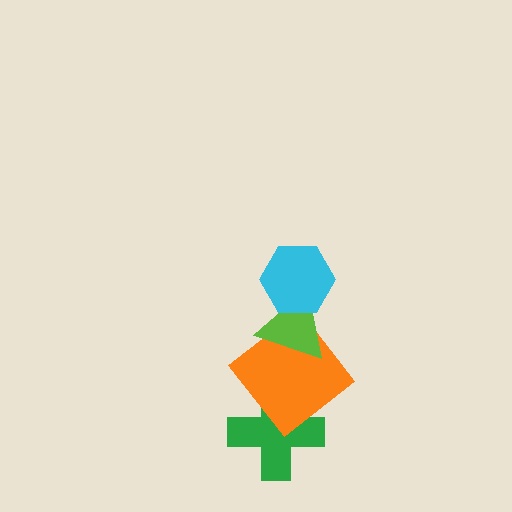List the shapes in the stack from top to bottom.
From top to bottom: the cyan hexagon, the lime triangle, the orange diamond, the green cross.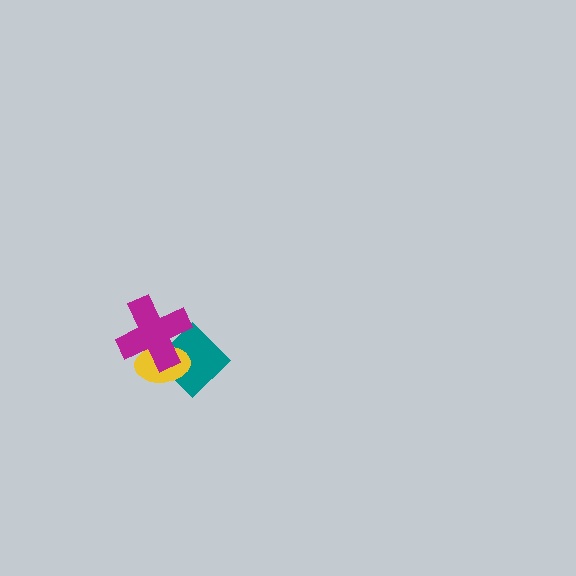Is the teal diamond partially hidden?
Yes, it is partially covered by another shape.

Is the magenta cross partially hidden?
No, no other shape covers it.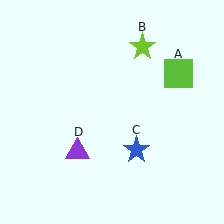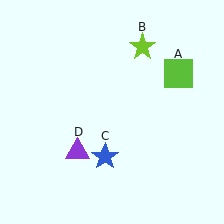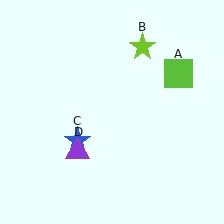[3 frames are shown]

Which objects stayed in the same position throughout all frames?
Lime square (object A) and lime star (object B) and purple triangle (object D) remained stationary.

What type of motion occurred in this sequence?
The blue star (object C) rotated clockwise around the center of the scene.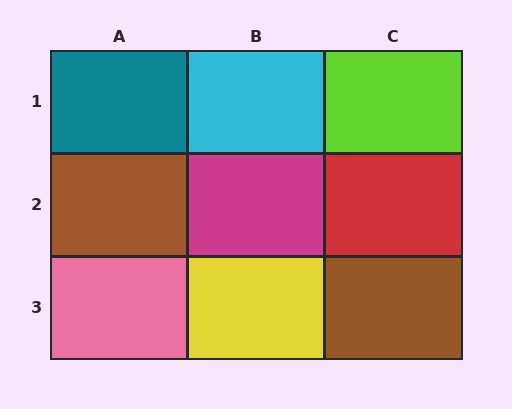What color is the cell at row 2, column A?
Brown.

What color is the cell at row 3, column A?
Pink.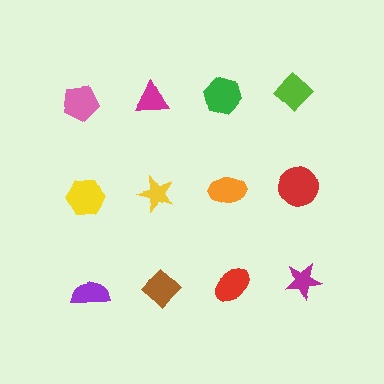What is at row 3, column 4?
A magenta star.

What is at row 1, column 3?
A green hexagon.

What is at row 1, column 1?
A pink pentagon.